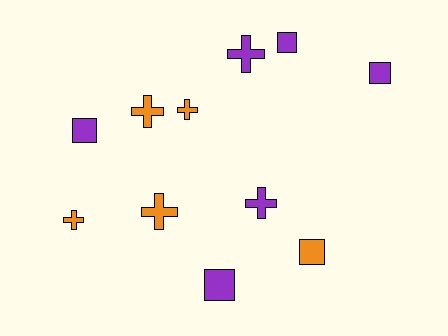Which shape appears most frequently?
Cross, with 6 objects.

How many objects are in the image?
There are 11 objects.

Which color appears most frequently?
Purple, with 6 objects.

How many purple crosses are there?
There are 2 purple crosses.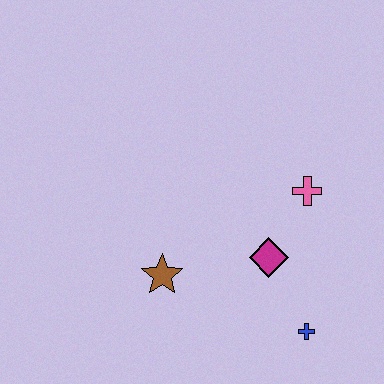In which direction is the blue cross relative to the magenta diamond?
The blue cross is below the magenta diamond.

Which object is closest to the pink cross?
The magenta diamond is closest to the pink cross.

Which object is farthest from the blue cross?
The brown star is farthest from the blue cross.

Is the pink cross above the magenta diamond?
Yes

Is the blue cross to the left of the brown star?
No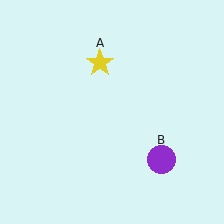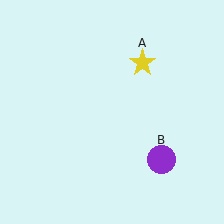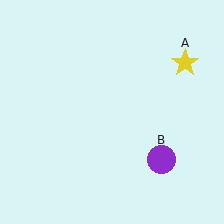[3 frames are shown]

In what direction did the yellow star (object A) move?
The yellow star (object A) moved right.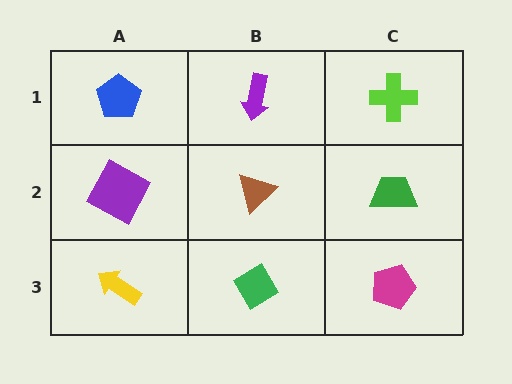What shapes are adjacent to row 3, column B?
A brown triangle (row 2, column B), a yellow arrow (row 3, column A), a magenta pentagon (row 3, column C).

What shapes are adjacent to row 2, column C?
A lime cross (row 1, column C), a magenta pentagon (row 3, column C), a brown triangle (row 2, column B).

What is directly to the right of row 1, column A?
A purple arrow.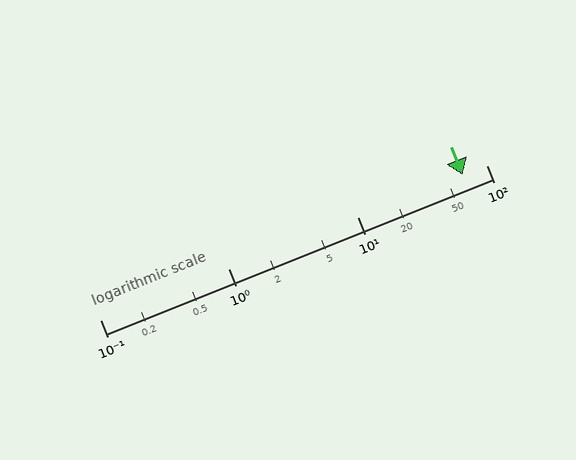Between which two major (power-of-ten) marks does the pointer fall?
The pointer is between 10 and 100.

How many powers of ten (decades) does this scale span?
The scale spans 3 decades, from 0.1 to 100.